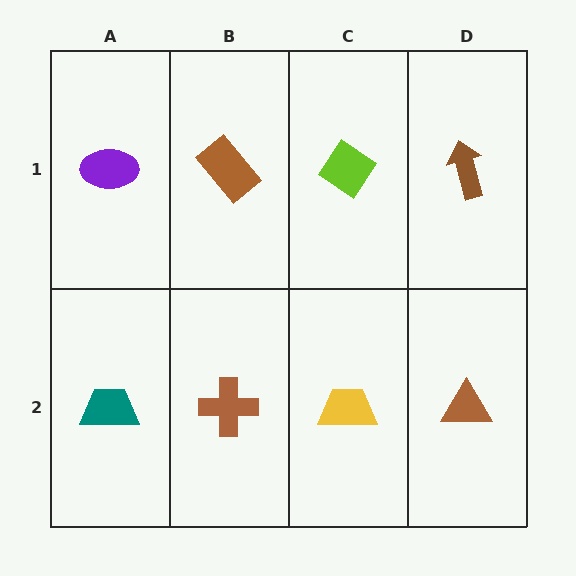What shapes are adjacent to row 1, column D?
A brown triangle (row 2, column D), a lime diamond (row 1, column C).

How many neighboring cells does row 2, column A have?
2.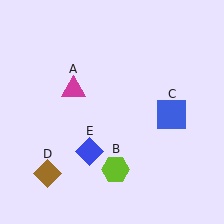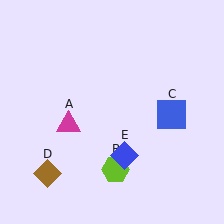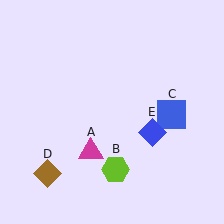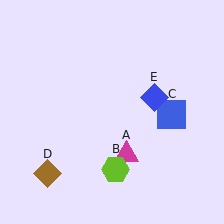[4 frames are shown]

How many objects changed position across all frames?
2 objects changed position: magenta triangle (object A), blue diamond (object E).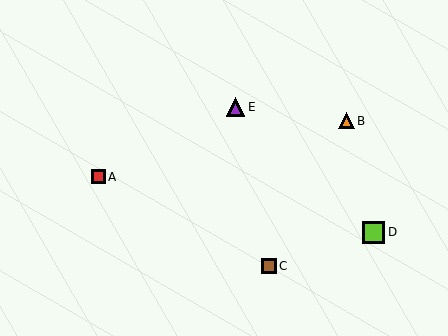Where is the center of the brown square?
The center of the brown square is at (269, 266).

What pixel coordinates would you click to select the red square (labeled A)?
Click at (98, 177) to select the red square A.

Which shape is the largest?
The lime square (labeled D) is the largest.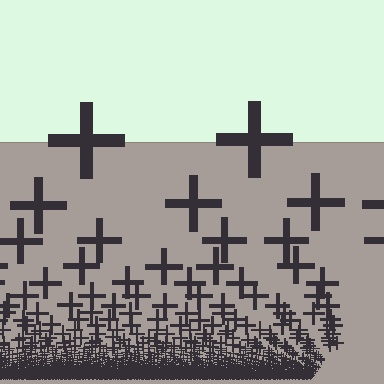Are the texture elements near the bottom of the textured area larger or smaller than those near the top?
Smaller. The gradient is inverted — elements near the bottom are smaller and denser.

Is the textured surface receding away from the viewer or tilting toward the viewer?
The surface appears to tilt toward the viewer. Texture elements get larger and sparser toward the top.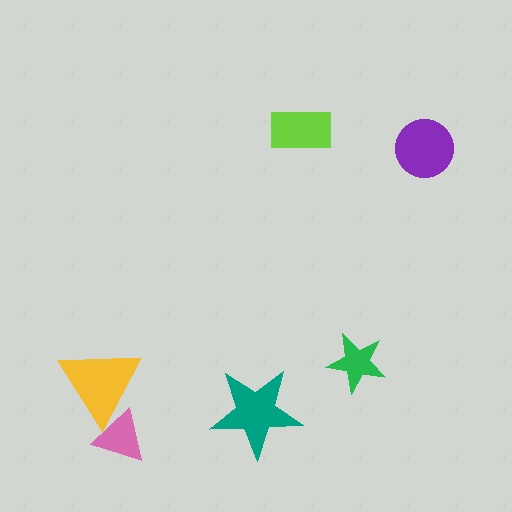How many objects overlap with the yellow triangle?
1 object overlaps with the yellow triangle.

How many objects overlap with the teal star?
0 objects overlap with the teal star.